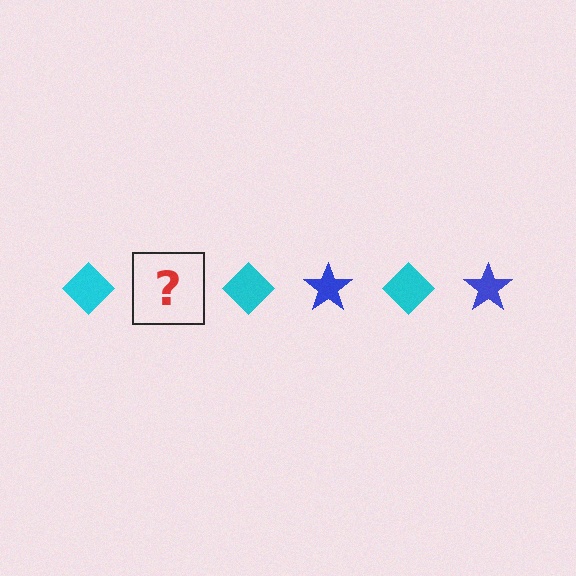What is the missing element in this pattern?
The missing element is a blue star.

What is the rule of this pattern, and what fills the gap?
The rule is that the pattern alternates between cyan diamond and blue star. The gap should be filled with a blue star.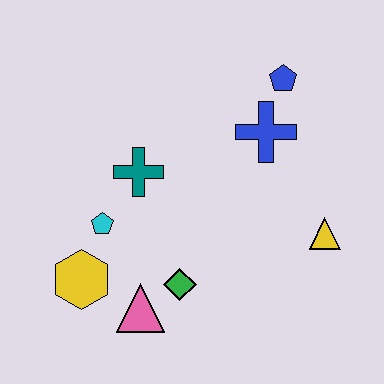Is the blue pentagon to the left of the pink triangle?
No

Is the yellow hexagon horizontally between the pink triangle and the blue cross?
No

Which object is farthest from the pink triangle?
The blue pentagon is farthest from the pink triangle.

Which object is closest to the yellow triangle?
The blue cross is closest to the yellow triangle.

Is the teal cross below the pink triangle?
No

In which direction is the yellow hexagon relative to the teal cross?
The yellow hexagon is below the teal cross.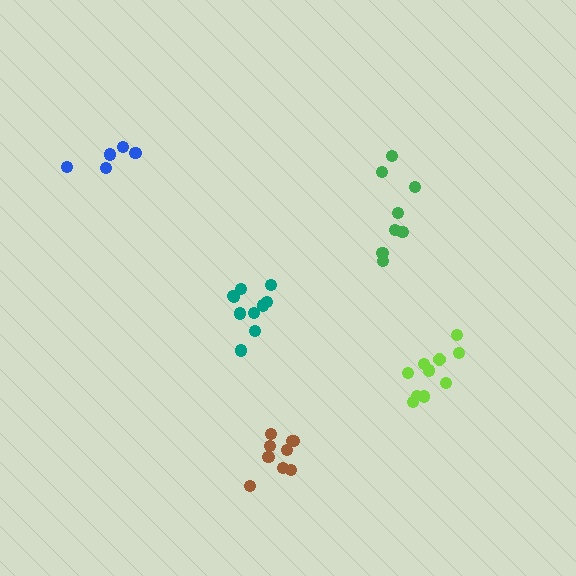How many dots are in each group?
Group 1: 9 dots, Group 2: 10 dots, Group 3: 8 dots, Group 4: 10 dots, Group 5: 5 dots (42 total).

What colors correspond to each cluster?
The clusters are colored: brown, teal, green, lime, blue.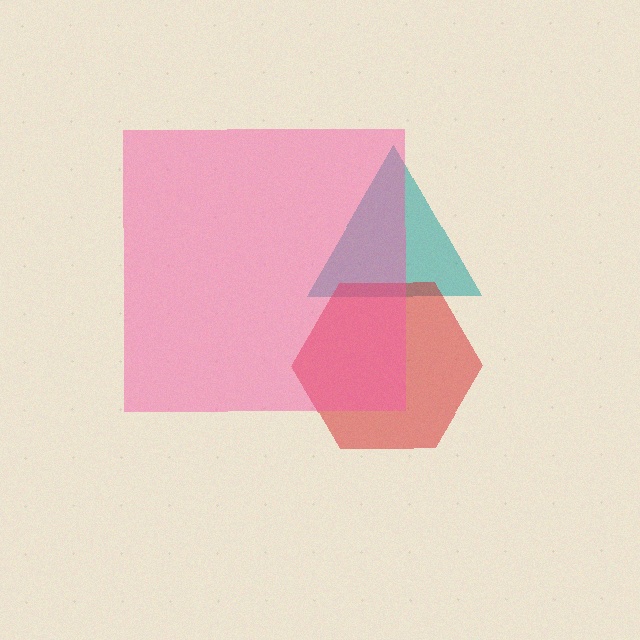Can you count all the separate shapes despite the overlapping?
Yes, there are 3 separate shapes.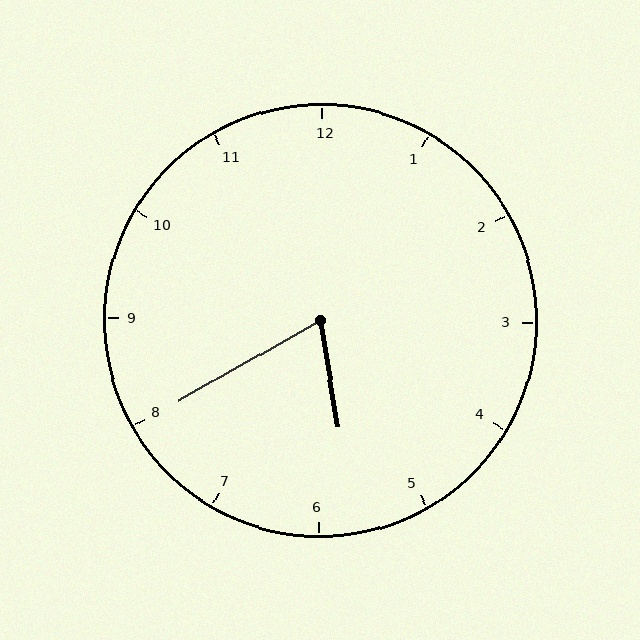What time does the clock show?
5:40.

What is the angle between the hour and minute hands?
Approximately 70 degrees.